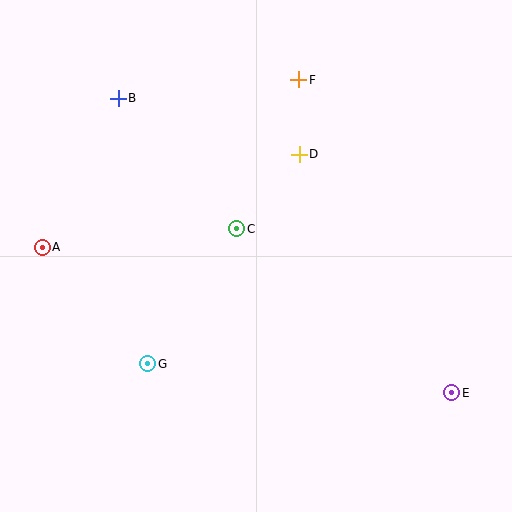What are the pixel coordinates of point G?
Point G is at (148, 364).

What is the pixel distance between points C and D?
The distance between C and D is 97 pixels.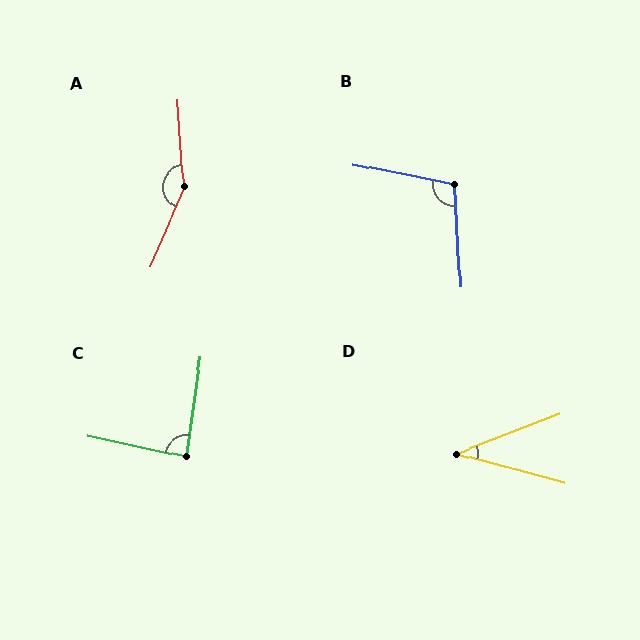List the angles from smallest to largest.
D (36°), C (86°), B (105°), A (153°).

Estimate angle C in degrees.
Approximately 86 degrees.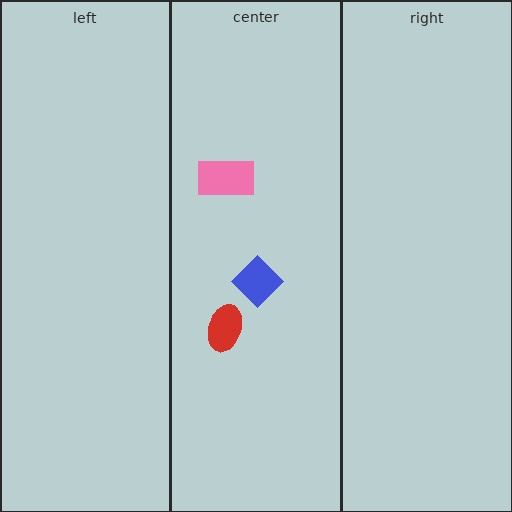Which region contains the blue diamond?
The center region.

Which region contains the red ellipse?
The center region.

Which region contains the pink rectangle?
The center region.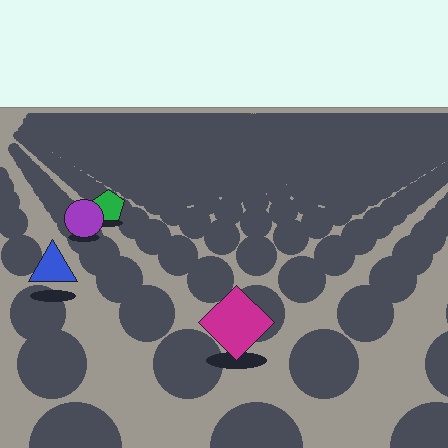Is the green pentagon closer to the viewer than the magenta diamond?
No. The magenta diamond is closer — you can tell from the texture gradient: the ground texture is coarser near it.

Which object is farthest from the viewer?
The green pentagon is farthest from the viewer. It appears smaller and the ground texture around it is denser.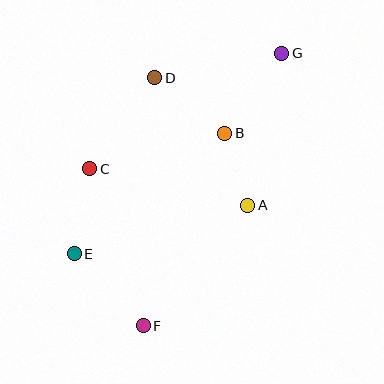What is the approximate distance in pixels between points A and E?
The distance between A and E is approximately 180 pixels.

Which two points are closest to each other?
Points A and B are closest to each other.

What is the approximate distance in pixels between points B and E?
The distance between B and E is approximately 193 pixels.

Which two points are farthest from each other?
Points F and G are farthest from each other.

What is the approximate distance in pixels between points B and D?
The distance between B and D is approximately 90 pixels.